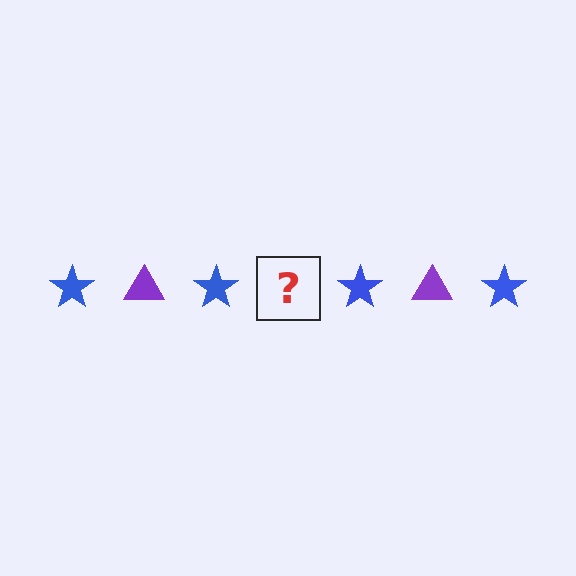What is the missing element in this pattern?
The missing element is a purple triangle.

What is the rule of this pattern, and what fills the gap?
The rule is that the pattern alternates between blue star and purple triangle. The gap should be filled with a purple triangle.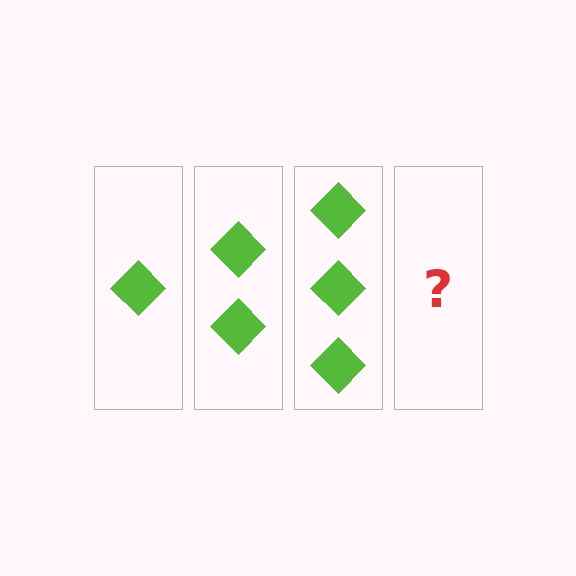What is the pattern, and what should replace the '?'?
The pattern is that each step adds one more diamond. The '?' should be 4 diamonds.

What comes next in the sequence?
The next element should be 4 diamonds.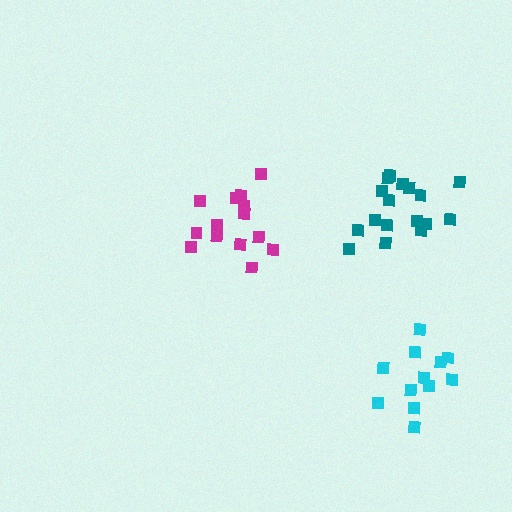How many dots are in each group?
Group 1: 14 dots, Group 2: 12 dots, Group 3: 17 dots (43 total).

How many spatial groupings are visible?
There are 3 spatial groupings.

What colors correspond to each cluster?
The clusters are colored: magenta, cyan, teal.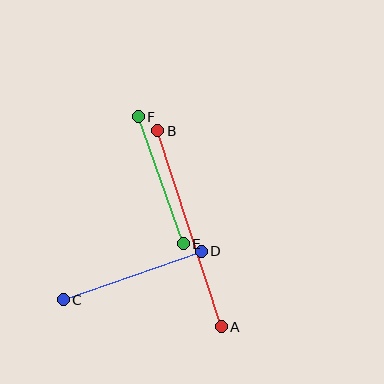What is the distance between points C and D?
The distance is approximately 146 pixels.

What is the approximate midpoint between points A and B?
The midpoint is at approximately (189, 229) pixels.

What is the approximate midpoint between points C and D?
The midpoint is at approximately (132, 275) pixels.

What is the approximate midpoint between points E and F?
The midpoint is at approximately (161, 180) pixels.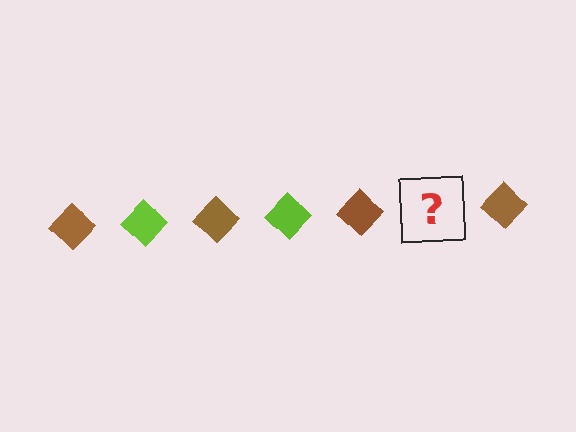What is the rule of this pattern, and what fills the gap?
The rule is that the pattern cycles through brown, lime diamonds. The gap should be filled with a lime diamond.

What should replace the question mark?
The question mark should be replaced with a lime diamond.